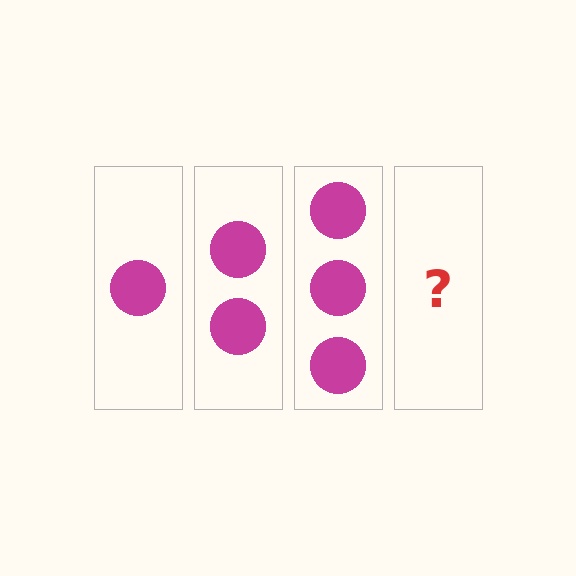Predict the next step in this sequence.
The next step is 4 circles.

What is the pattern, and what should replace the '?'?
The pattern is that each step adds one more circle. The '?' should be 4 circles.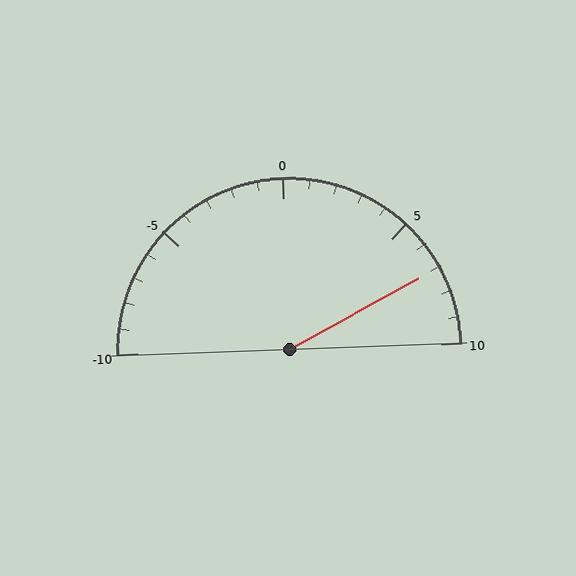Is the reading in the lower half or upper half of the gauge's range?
The reading is in the upper half of the range (-10 to 10).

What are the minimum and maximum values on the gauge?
The gauge ranges from -10 to 10.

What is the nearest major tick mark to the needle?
The nearest major tick mark is 5.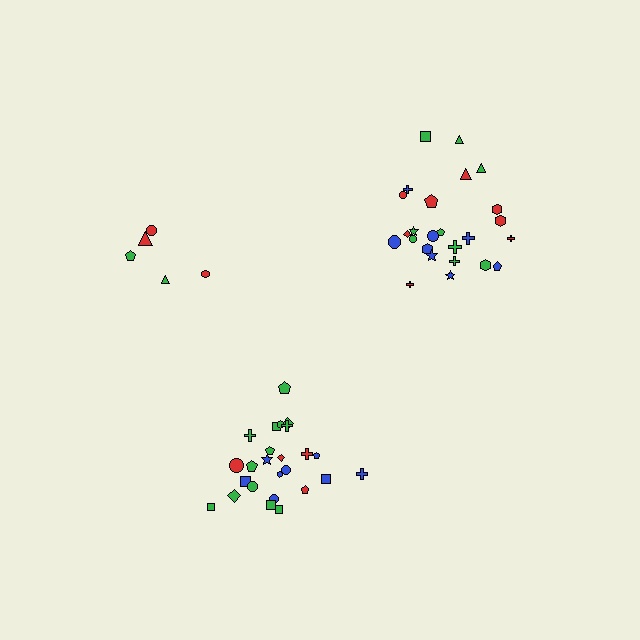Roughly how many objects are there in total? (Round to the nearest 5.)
Roughly 55 objects in total.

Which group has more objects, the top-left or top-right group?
The top-right group.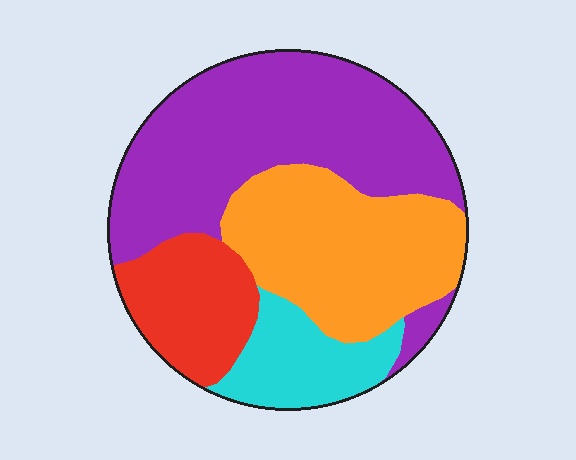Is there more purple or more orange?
Purple.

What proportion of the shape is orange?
Orange covers around 30% of the shape.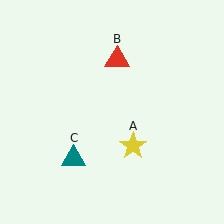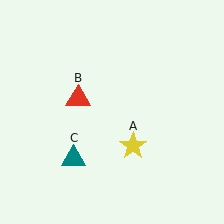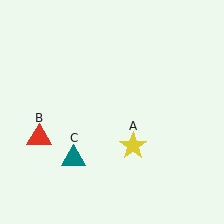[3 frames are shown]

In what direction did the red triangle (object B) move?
The red triangle (object B) moved down and to the left.